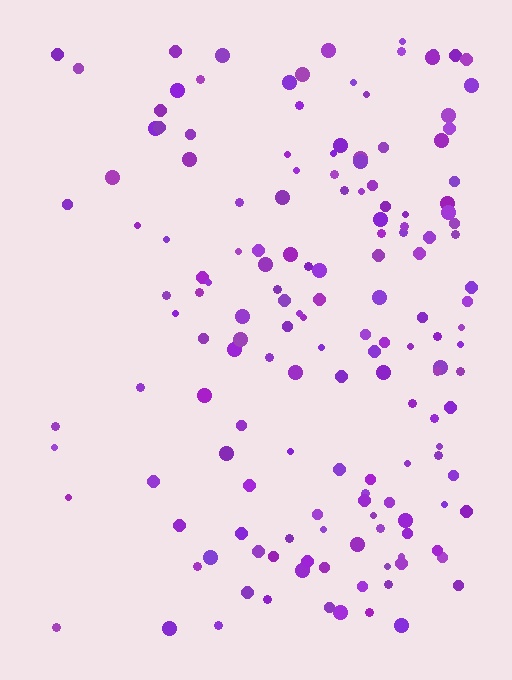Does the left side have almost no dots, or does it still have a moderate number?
Still a moderate number, just noticeably fewer than the right.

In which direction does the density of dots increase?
From left to right, with the right side densest.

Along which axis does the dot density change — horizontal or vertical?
Horizontal.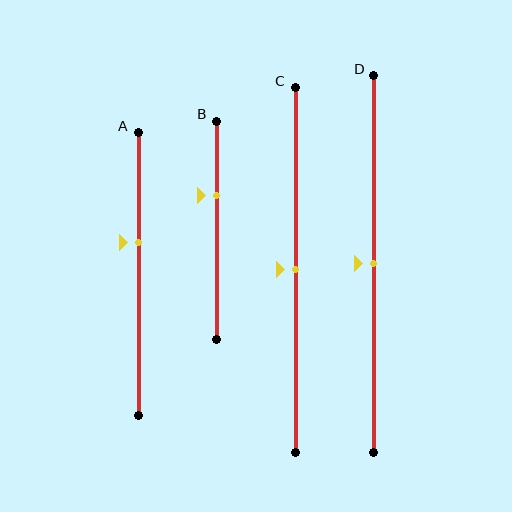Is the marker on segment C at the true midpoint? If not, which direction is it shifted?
Yes, the marker on segment C is at the true midpoint.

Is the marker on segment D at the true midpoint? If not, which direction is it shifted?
Yes, the marker on segment D is at the true midpoint.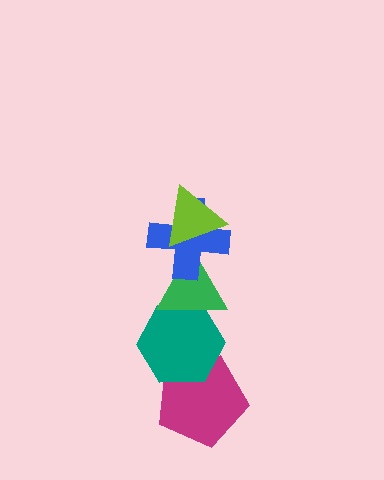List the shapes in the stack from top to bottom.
From top to bottom: the lime triangle, the blue cross, the green triangle, the teal hexagon, the magenta pentagon.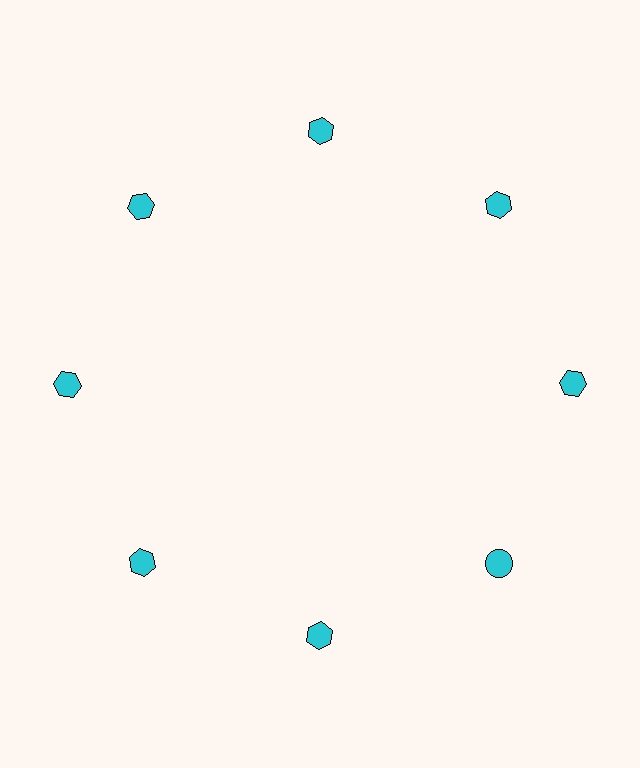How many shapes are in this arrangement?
There are 8 shapes arranged in a ring pattern.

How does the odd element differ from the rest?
It has a different shape: circle instead of hexagon.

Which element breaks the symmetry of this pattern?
The cyan circle at roughly the 4 o'clock position breaks the symmetry. All other shapes are cyan hexagons.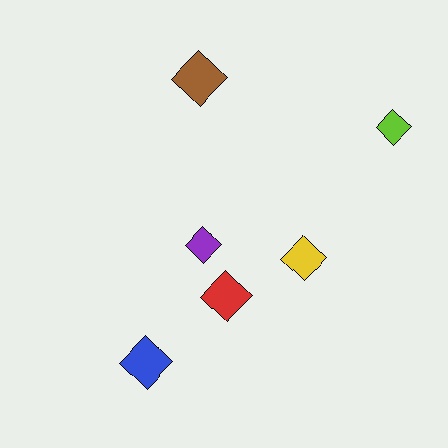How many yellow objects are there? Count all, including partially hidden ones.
There is 1 yellow object.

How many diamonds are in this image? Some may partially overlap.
There are 6 diamonds.